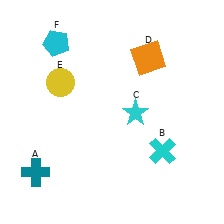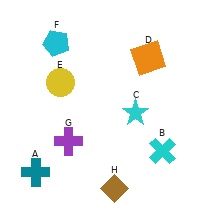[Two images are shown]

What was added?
A purple cross (G), a brown diamond (H) were added in Image 2.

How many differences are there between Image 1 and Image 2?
There are 2 differences between the two images.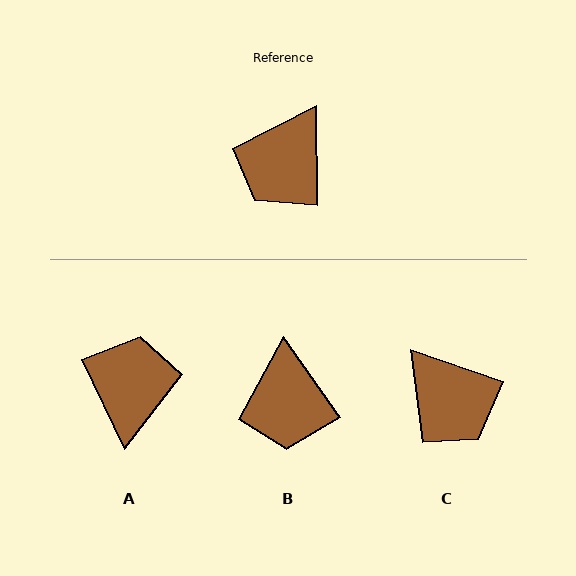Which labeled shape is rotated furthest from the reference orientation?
A, about 155 degrees away.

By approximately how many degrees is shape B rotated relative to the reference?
Approximately 35 degrees counter-clockwise.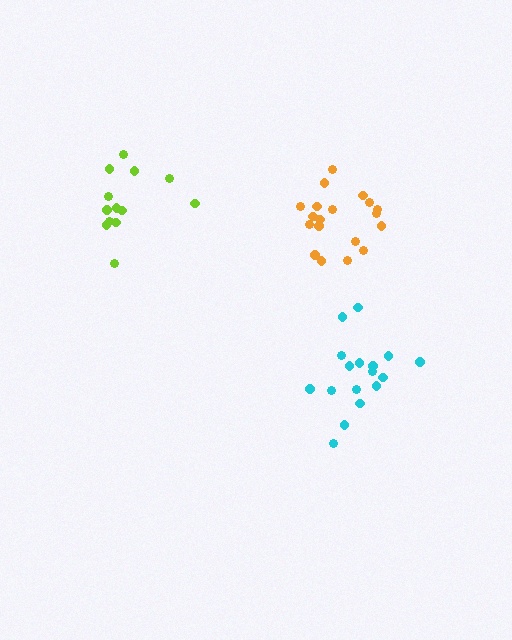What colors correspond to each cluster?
The clusters are colored: cyan, orange, lime.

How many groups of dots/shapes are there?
There are 3 groups.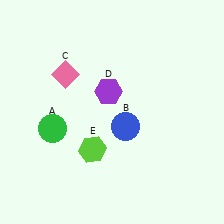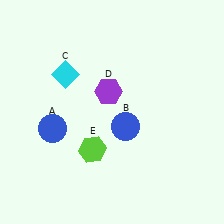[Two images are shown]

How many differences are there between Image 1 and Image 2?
There are 2 differences between the two images.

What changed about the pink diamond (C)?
In Image 1, C is pink. In Image 2, it changed to cyan.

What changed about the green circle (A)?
In Image 1, A is green. In Image 2, it changed to blue.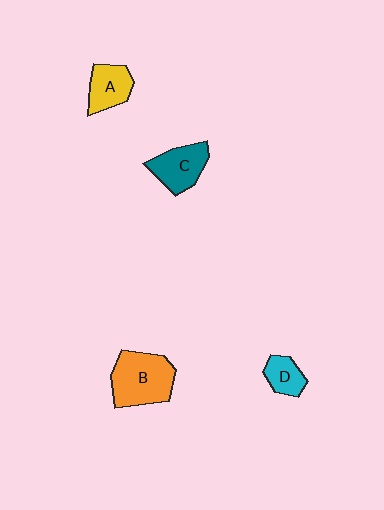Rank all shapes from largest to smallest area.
From largest to smallest: B (orange), C (teal), A (yellow), D (cyan).